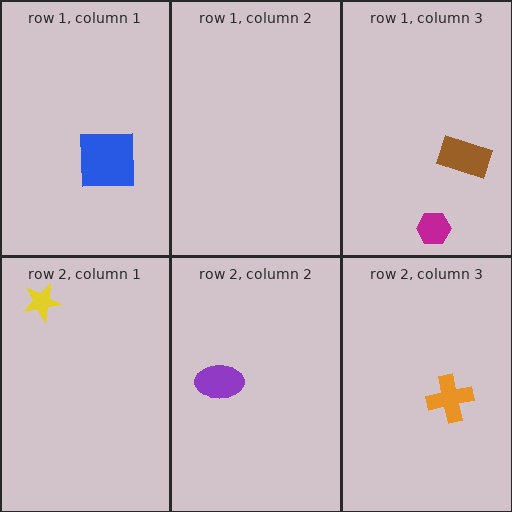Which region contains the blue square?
The row 1, column 1 region.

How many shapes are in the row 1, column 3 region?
2.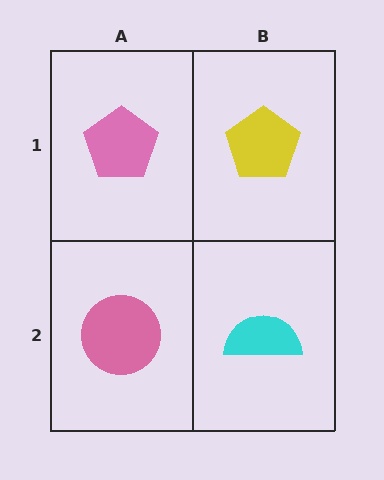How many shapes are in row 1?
2 shapes.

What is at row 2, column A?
A pink circle.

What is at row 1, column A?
A pink pentagon.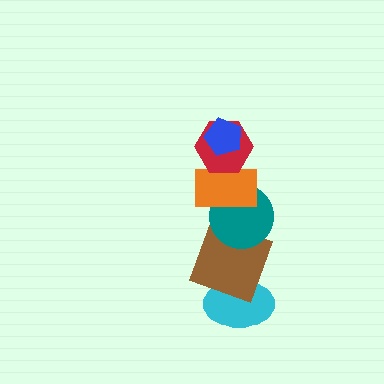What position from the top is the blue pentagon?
The blue pentagon is 1st from the top.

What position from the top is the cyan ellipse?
The cyan ellipse is 6th from the top.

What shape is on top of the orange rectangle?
The red hexagon is on top of the orange rectangle.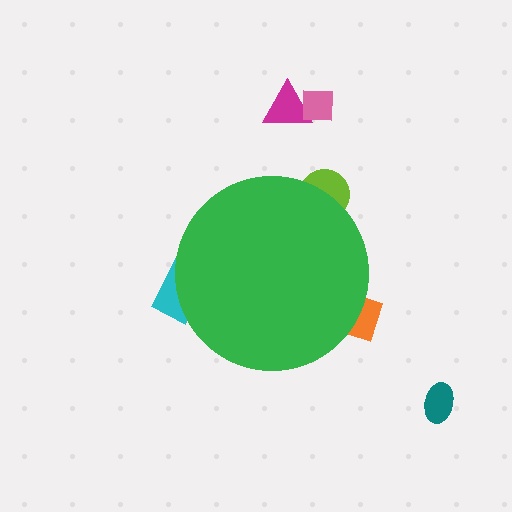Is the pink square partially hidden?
No, the pink square is fully visible.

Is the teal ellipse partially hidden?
No, the teal ellipse is fully visible.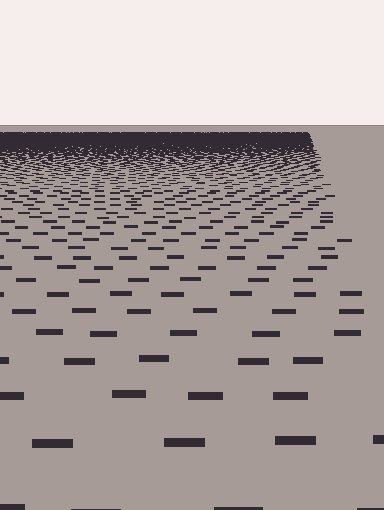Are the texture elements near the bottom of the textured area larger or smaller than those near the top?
Larger. Near the bottom, elements are closer to the viewer and appear at a bigger on-screen size.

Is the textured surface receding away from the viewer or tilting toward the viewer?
The surface is receding away from the viewer. Texture elements get smaller and denser toward the top.